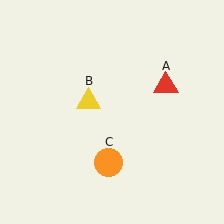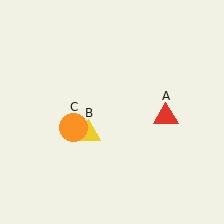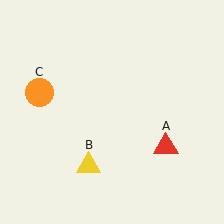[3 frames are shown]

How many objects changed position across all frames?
3 objects changed position: red triangle (object A), yellow triangle (object B), orange circle (object C).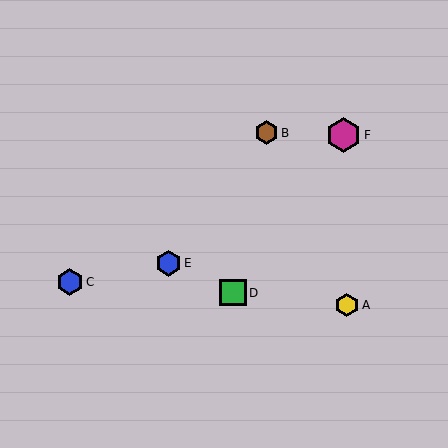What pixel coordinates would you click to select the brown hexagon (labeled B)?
Click at (266, 133) to select the brown hexagon B.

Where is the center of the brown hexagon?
The center of the brown hexagon is at (266, 133).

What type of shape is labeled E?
Shape E is a blue hexagon.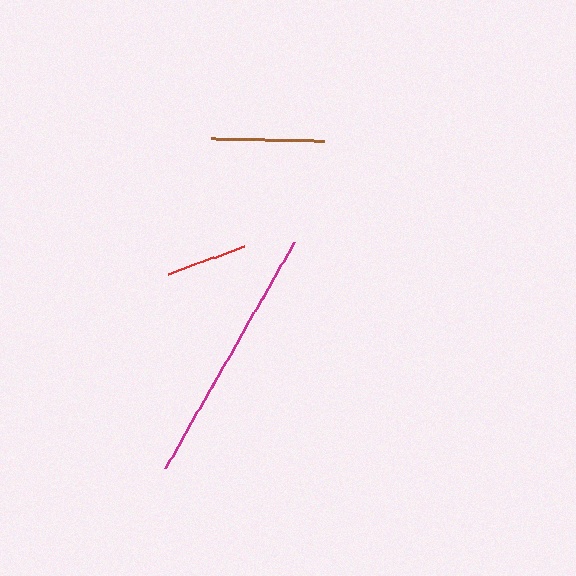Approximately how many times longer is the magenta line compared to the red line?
The magenta line is approximately 3.3 times the length of the red line.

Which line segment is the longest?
The magenta line is the longest at approximately 259 pixels.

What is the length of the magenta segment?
The magenta segment is approximately 259 pixels long.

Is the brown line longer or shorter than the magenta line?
The magenta line is longer than the brown line.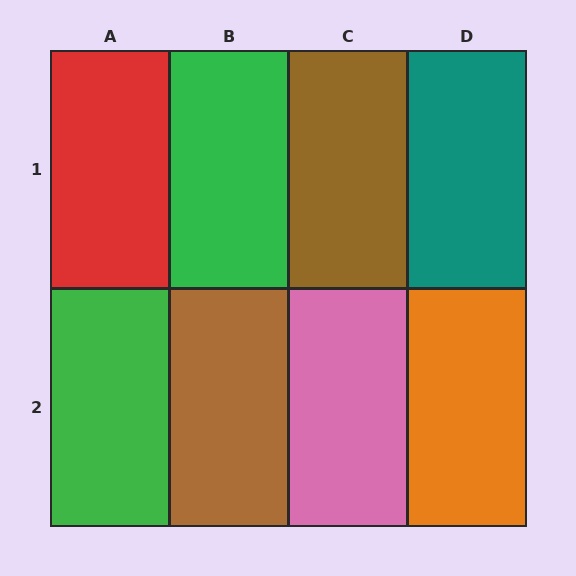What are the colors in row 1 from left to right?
Red, green, brown, teal.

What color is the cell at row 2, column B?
Brown.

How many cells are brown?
2 cells are brown.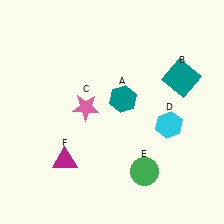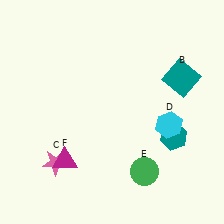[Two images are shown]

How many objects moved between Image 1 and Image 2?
2 objects moved between the two images.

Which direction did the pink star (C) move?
The pink star (C) moved down.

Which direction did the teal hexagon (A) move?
The teal hexagon (A) moved right.